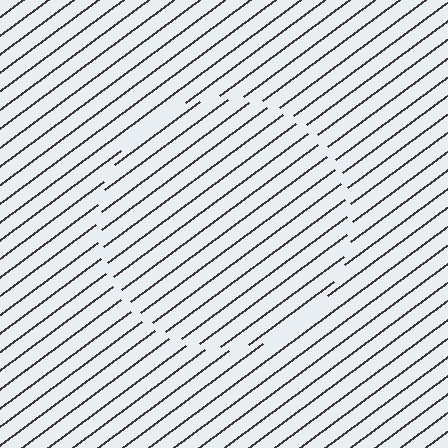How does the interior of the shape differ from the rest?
The interior of the shape contains the same grating, shifted by half a period — the contour is defined by the phase discontinuity where line-ends from the inner and outer gratings abut.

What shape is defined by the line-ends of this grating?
An illusory circle. The interior of the shape contains the same grating, shifted by half a period — the contour is defined by the phase discontinuity where line-ends from the inner and outer gratings abut.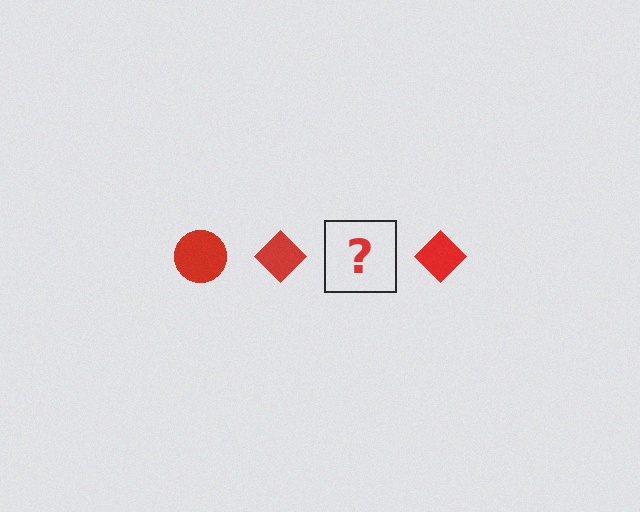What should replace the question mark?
The question mark should be replaced with a red circle.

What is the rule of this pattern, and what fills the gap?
The rule is that the pattern cycles through circle, diamond shapes in red. The gap should be filled with a red circle.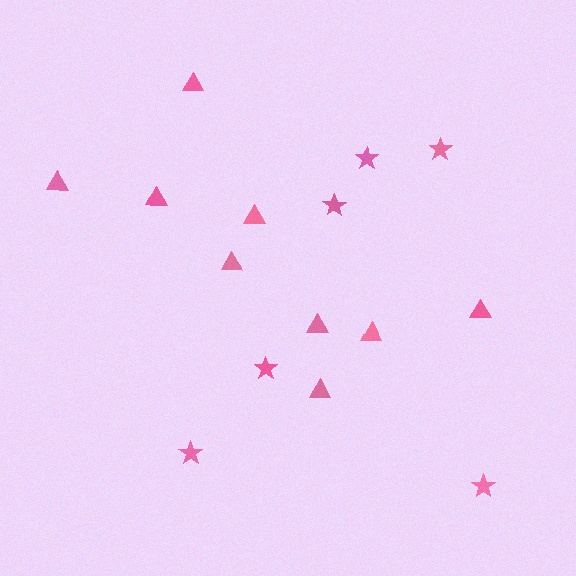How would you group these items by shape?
There are 2 groups: one group of stars (6) and one group of triangles (9).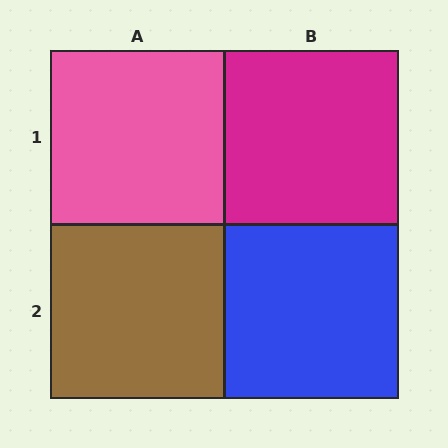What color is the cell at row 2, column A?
Brown.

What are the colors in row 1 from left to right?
Pink, magenta.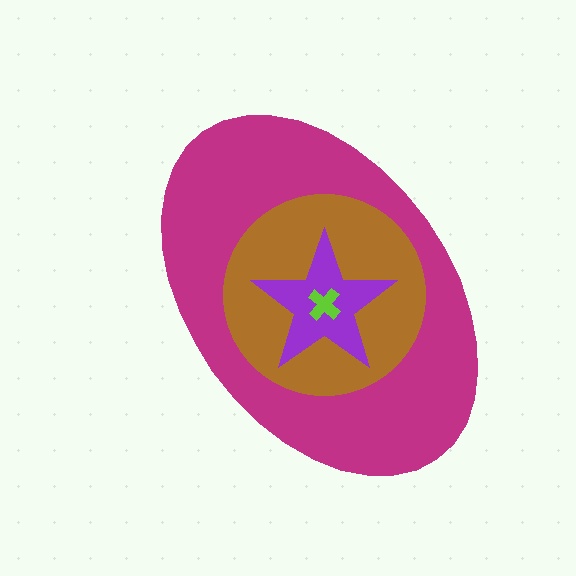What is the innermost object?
The lime cross.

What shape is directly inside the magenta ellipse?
The brown circle.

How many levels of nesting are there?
4.